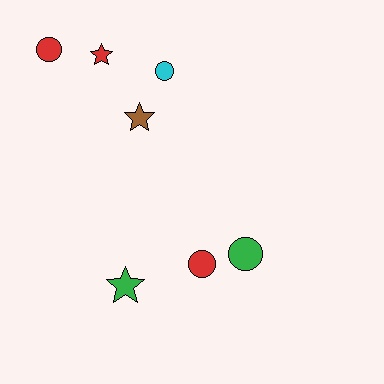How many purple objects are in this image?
There are no purple objects.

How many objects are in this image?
There are 7 objects.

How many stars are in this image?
There are 3 stars.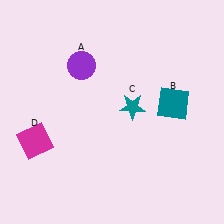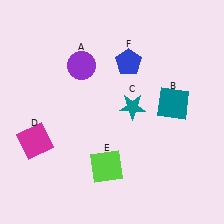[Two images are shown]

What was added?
A lime square (E), a blue pentagon (F) were added in Image 2.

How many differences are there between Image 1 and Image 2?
There are 2 differences between the two images.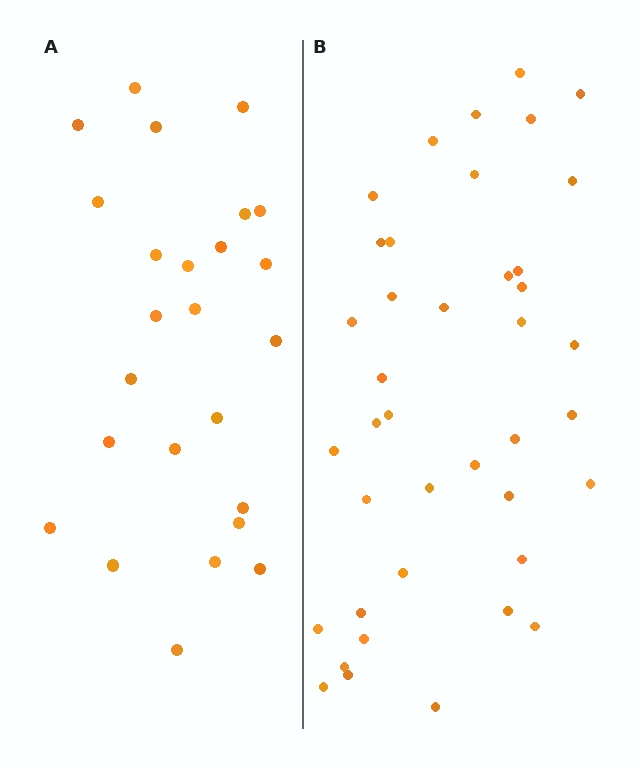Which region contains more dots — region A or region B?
Region B (the right region) has more dots.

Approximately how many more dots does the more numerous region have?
Region B has approximately 15 more dots than region A.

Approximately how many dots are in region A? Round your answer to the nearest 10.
About 20 dots. (The exact count is 25, which rounds to 20.)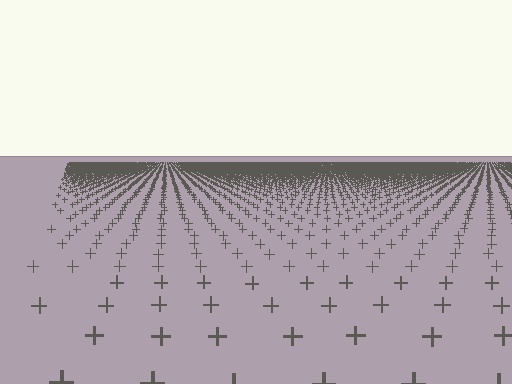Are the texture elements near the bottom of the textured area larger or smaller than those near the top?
Larger. Near the bottom, elements are closer to the viewer and appear at a bigger on-screen size.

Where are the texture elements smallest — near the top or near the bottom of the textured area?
Near the top.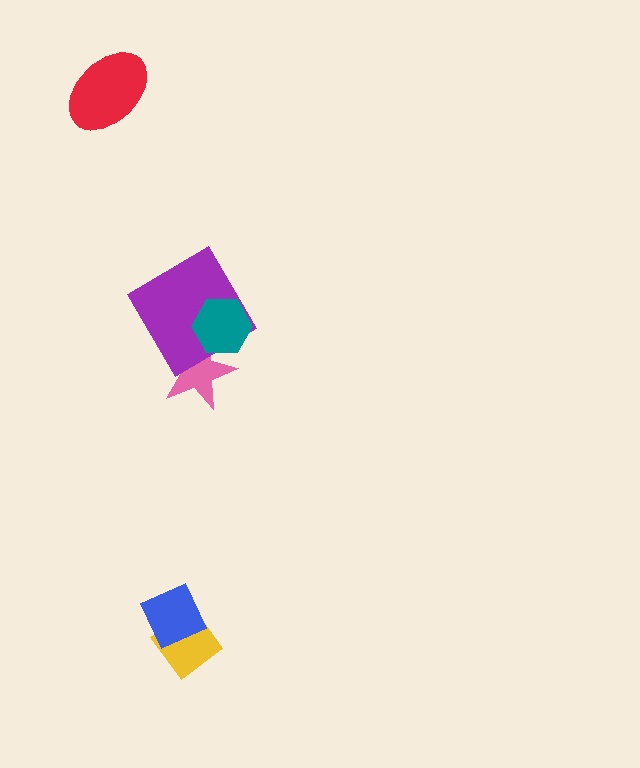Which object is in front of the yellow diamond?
The blue diamond is in front of the yellow diamond.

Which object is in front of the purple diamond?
The teal hexagon is in front of the purple diamond.